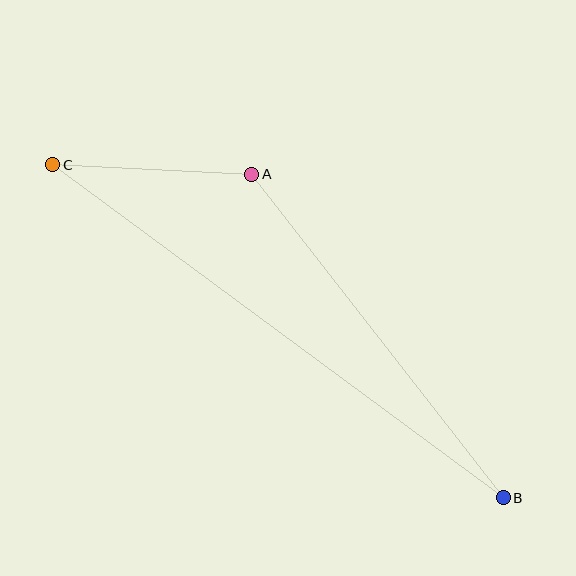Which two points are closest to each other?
Points A and C are closest to each other.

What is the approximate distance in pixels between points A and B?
The distance between A and B is approximately 409 pixels.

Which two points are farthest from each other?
Points B and C are farthest from each other.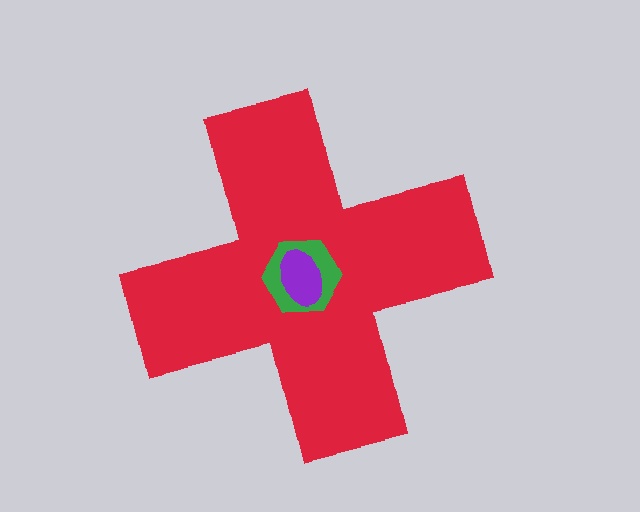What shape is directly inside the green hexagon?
The purple ellipse.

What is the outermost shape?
The red cross.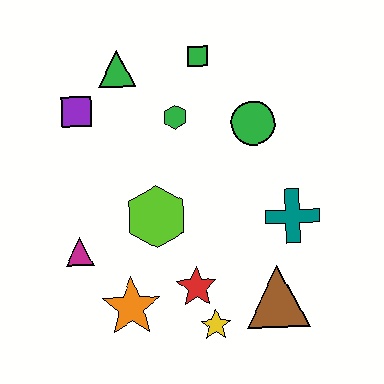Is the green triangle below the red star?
No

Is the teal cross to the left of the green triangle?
No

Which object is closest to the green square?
The green hexagon is closest to the green square.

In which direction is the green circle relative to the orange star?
The green circle is above the orange star.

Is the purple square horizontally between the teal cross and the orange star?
No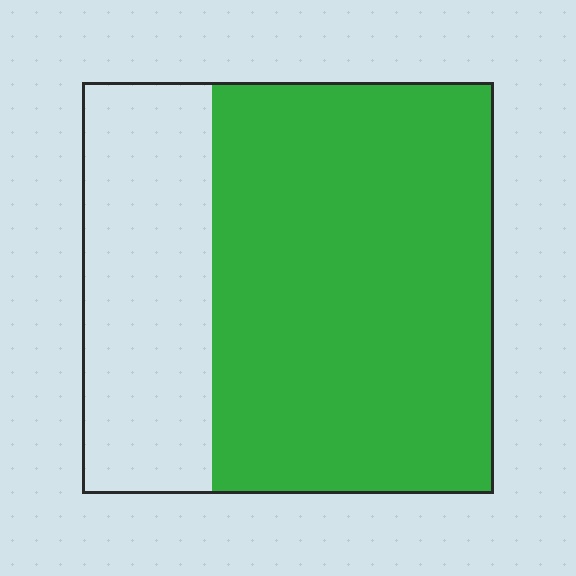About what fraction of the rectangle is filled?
About two thirds (2/3).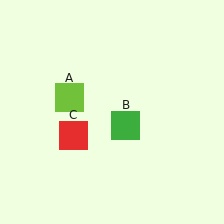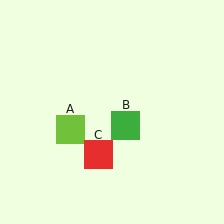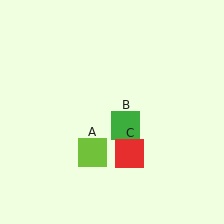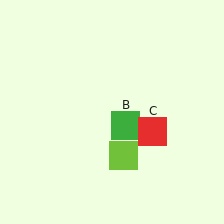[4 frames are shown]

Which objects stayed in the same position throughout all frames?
Green square (object B) remained stationary.